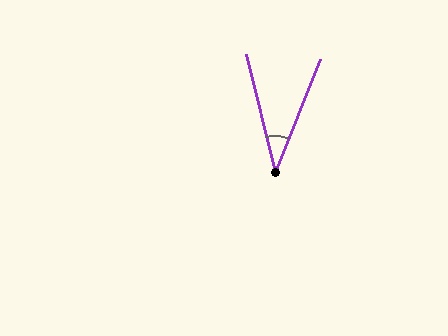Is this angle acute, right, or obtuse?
It is acute.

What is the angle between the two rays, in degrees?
Approximately 35 degrees.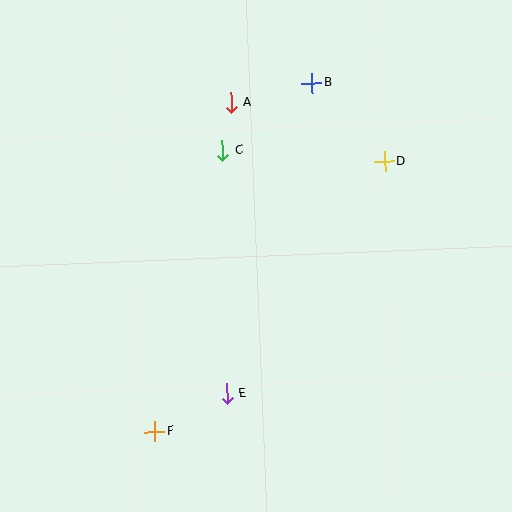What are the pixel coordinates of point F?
Point F is at (155, 431).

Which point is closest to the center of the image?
Point C at (222, 150) is closest to the center.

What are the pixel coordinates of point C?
Point C is at (222, 150).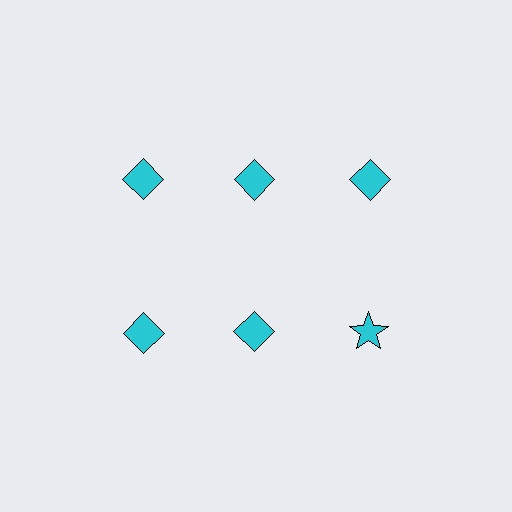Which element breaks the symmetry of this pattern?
The cyan star in the second row, center column breaks the symmetry. All other shapes are cyan diamonds.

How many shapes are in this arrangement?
There are 6 shapes arranged in a grid pattern.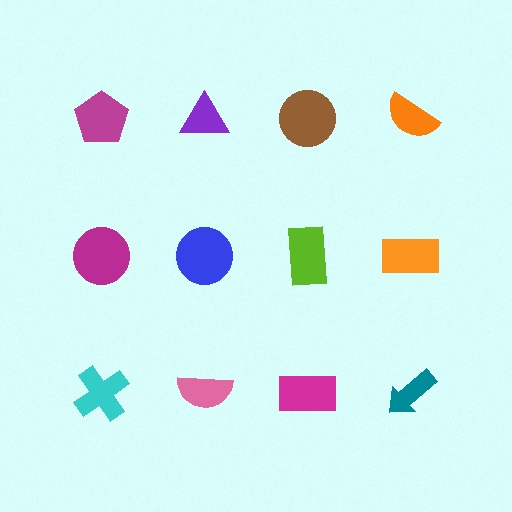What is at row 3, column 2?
A pink semicircle.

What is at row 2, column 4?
An orange rectangle.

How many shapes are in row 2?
4 shapes.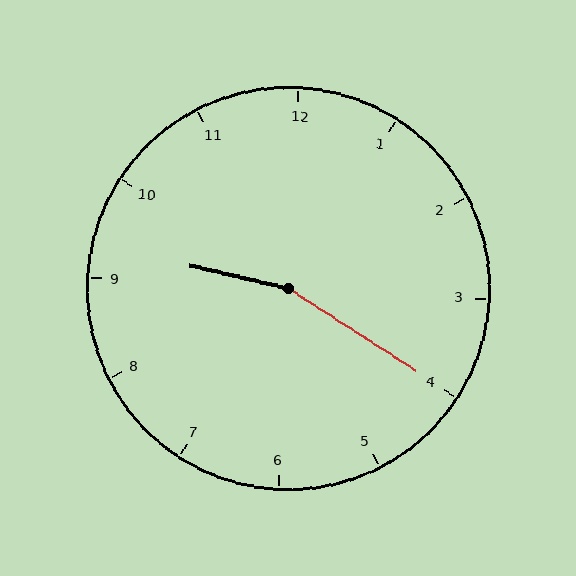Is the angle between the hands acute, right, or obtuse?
It is obtuse.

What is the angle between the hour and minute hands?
Approximately 160 degrees.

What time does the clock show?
9:20.